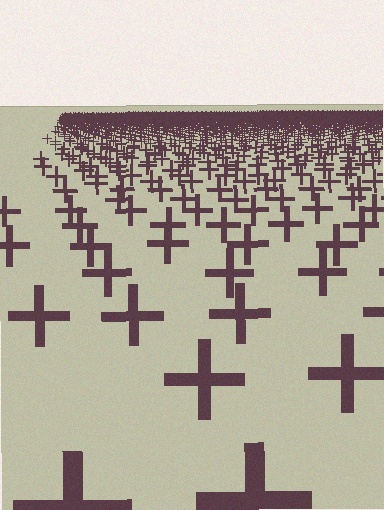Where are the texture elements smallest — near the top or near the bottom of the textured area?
Near the top.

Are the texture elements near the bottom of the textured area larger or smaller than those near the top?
Larger. Near the bottom, elements are closer to the viewer and appear at a bigger on-screen size.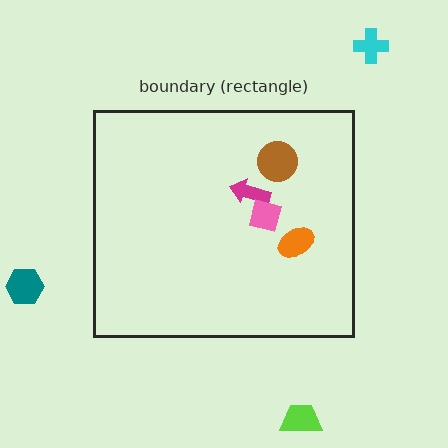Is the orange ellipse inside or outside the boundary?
Inside.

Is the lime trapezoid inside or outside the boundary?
Outside.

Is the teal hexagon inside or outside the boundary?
Outside.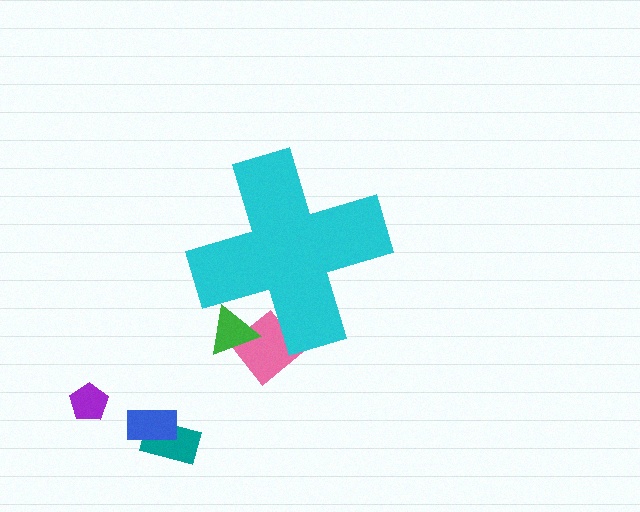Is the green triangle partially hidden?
Yes, the green triangle is partially hidden behind the cyan cross.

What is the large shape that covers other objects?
A cyan cross.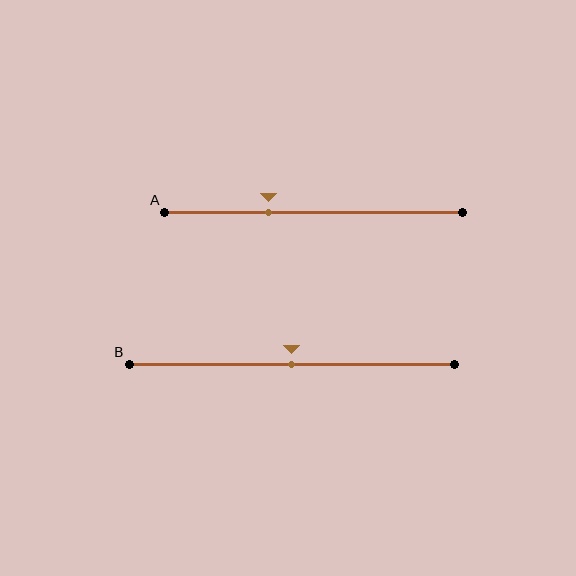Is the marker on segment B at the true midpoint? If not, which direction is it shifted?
Yes, the marker on segment B is at the true midpoint.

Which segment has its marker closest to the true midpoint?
Segment B has its marker closest to the true midpoint.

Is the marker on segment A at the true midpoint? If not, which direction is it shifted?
No, the marker on segment A is shifted to the left by about 15% of the segment length.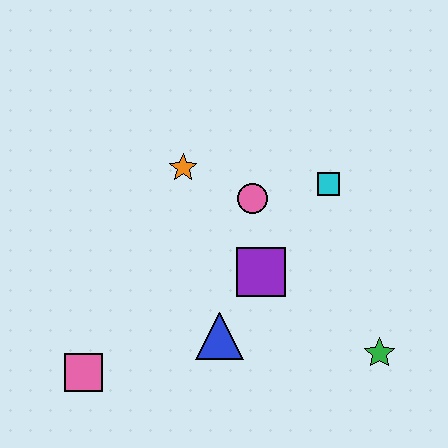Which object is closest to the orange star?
The pink circle is closest to the orange star.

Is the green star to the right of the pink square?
Yes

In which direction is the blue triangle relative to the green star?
The blue triangle is to the left of the green star.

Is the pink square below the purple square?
Yes